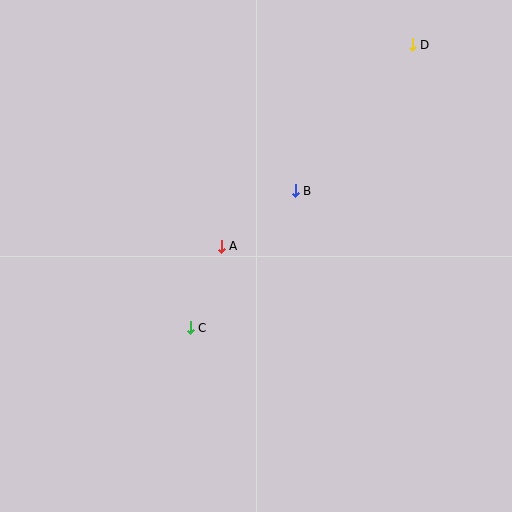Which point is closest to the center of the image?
Point A at (221, 246) is closest to the center.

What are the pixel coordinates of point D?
Point D is at (412, 45).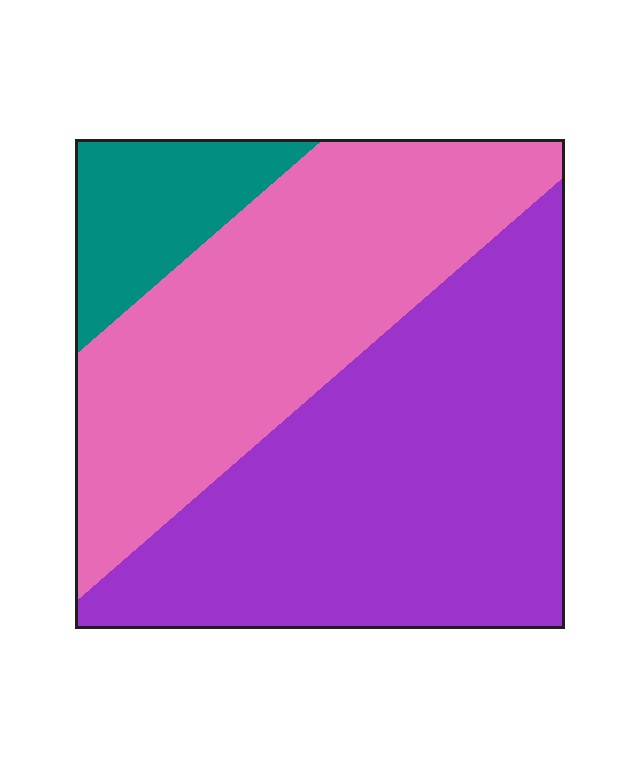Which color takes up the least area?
Teal, at roughly 10%.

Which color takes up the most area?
Purple, at roughly 50%.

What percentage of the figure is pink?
Pink covers roughly 40% of the figure.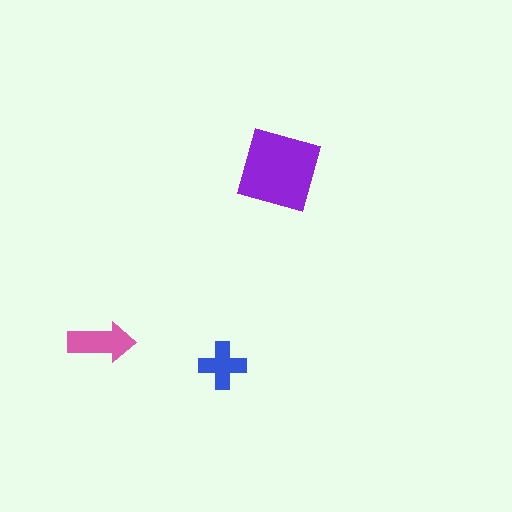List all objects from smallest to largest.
The blue cross, the pink arrow, the purple diamond.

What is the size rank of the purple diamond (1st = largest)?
1st.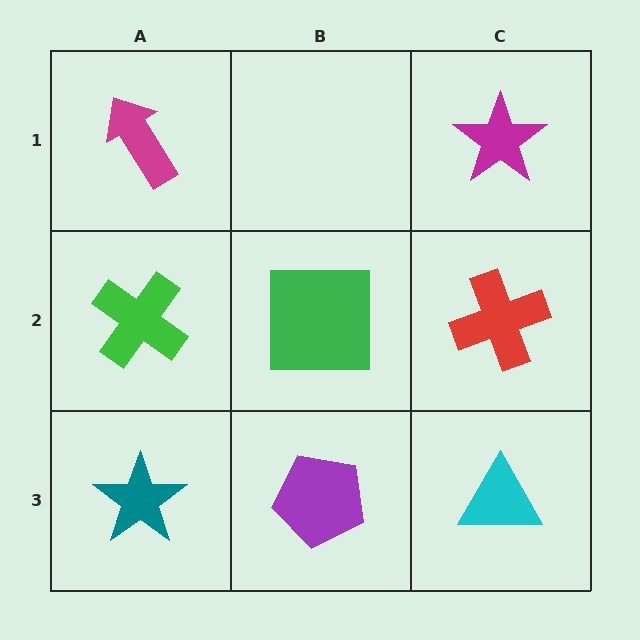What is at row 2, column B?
A green square.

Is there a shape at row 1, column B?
No, that cell is empty.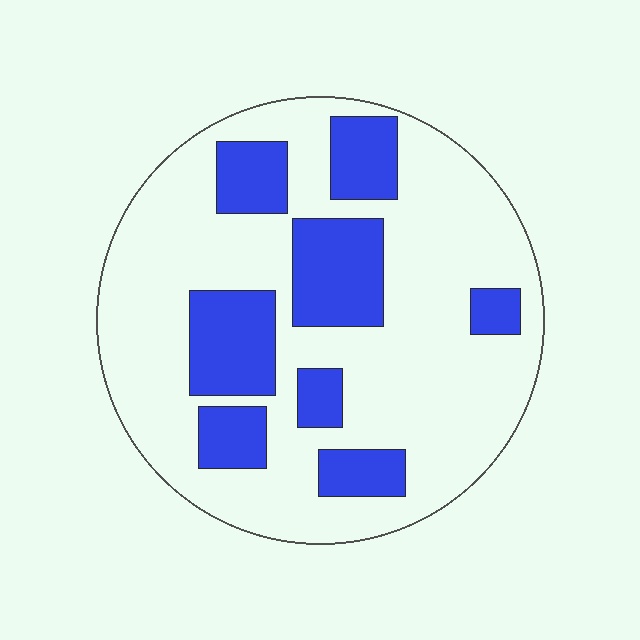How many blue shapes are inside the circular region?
8.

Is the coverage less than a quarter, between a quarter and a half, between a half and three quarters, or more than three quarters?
Between a quarter and a half.